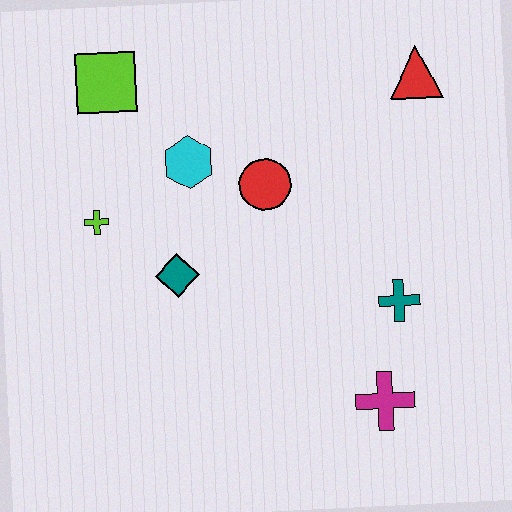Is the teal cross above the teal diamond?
No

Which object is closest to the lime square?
The cyan hexagon is closest to the lime square.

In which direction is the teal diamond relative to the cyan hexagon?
The teal diamond is below the cyan hexagon.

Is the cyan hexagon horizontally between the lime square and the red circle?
Yes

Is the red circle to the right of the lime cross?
Yes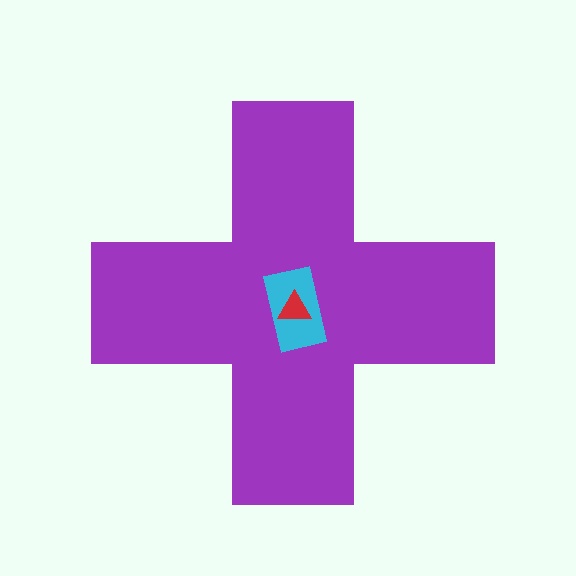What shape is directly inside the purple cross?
The cyan rectangle.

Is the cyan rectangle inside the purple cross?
Yes.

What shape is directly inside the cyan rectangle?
The red triangle.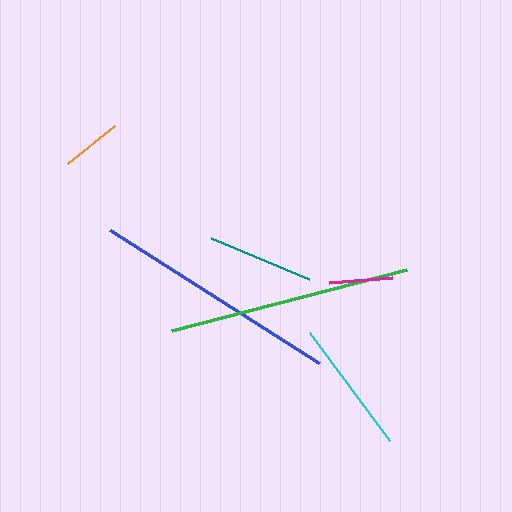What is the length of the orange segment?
The orange segment is approximately 60 pixels long.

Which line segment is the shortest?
The orange line is the shortest at approximately 60 pixels.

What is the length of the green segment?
The green segment is approximately 243 pixels long.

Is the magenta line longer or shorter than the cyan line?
The cyan line is longer than the magenta line.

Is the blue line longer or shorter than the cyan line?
The blue line is longer than the cyan line.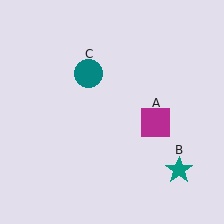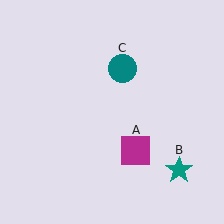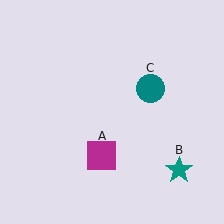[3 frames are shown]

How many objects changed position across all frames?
2 objects changed position: magenta square (object A), teal circle (object C).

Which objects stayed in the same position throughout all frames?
Teal star (object B) remained stationary.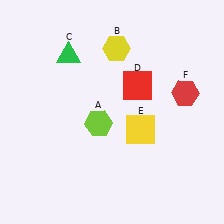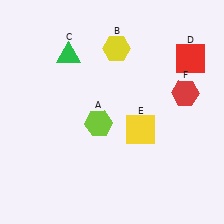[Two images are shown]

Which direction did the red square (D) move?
The red square (D) moved right.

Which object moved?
The red square (D) moved right.